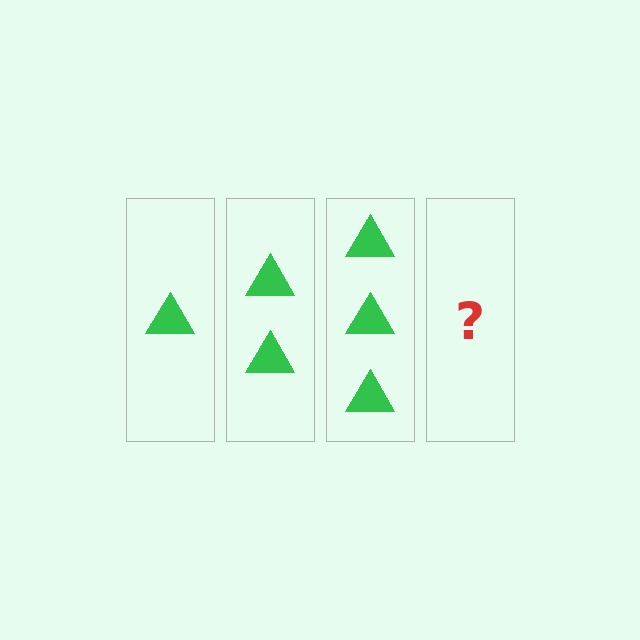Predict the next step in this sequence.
The next step is 4 triangles.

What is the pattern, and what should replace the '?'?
The pattern is that each step adds one more triangle. The '?' should be 4 triangles.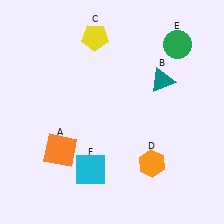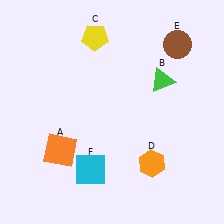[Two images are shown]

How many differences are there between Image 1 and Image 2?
There are 2 differences between the two images.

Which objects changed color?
B changed from teal to green. E changed from green to brown.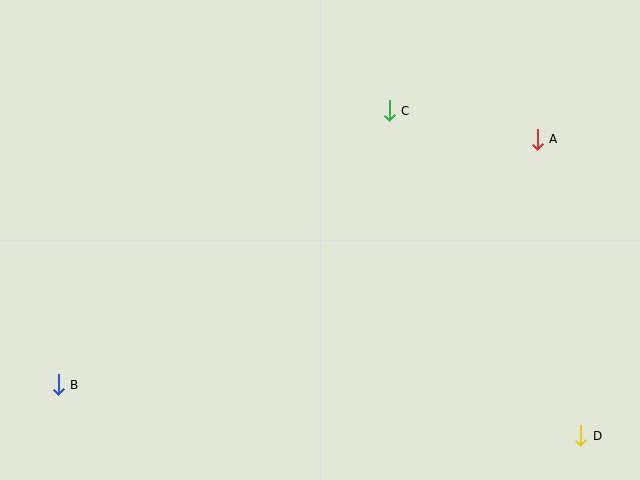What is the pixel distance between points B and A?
The distance between B and A is 538 pixels.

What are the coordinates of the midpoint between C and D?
The midpoint between C and D is at (485, 273).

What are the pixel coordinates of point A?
Point A is at (537, 139).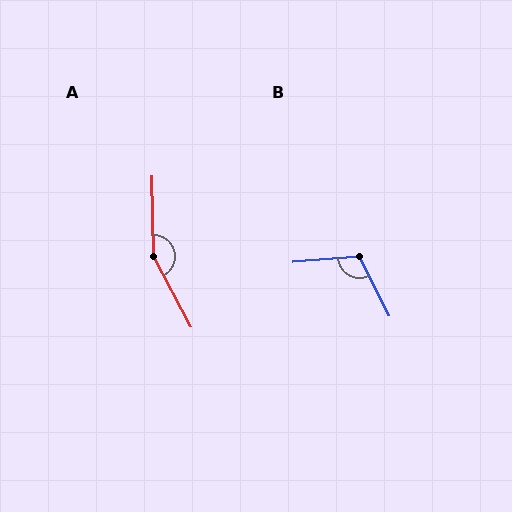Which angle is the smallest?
B, at approximately 111 degrees.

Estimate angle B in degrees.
Approximately 111 degrees.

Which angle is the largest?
A, at approximately 153 degrees.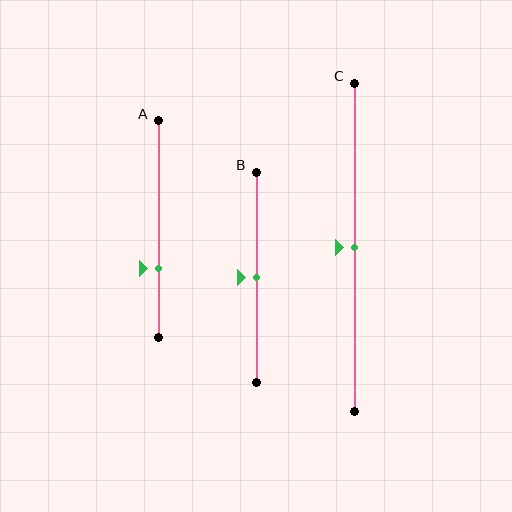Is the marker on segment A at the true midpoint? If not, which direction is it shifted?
No, the marker on segment A is shifted downward by about 18% of the segment length.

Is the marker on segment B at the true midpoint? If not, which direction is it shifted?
Yes, the marker on segment B is at the true midpoint.